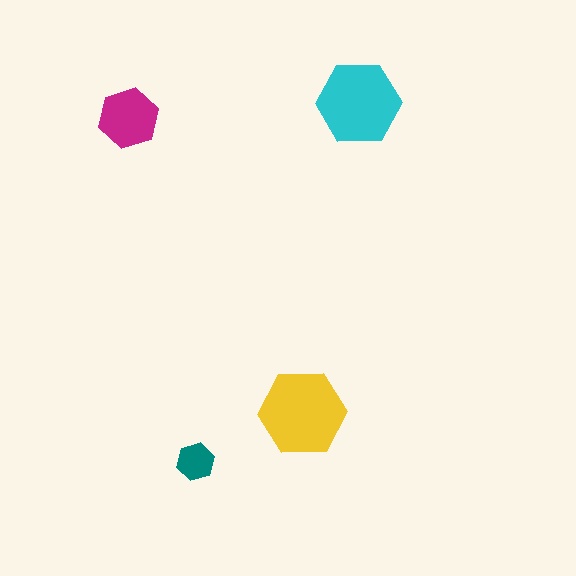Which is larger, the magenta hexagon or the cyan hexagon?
The cyan one.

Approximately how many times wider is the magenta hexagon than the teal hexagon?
About 1.5 times wider.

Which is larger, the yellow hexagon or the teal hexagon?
The yellow one.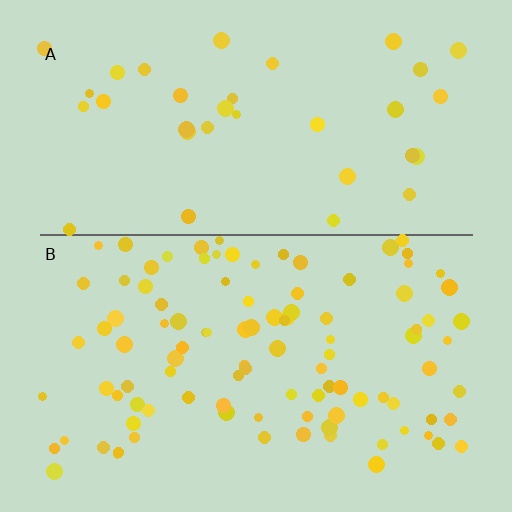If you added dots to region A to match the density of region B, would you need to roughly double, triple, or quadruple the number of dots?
Approximately triple.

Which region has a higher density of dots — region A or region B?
B (the bottom).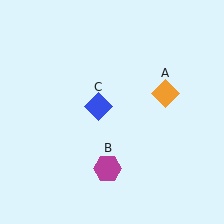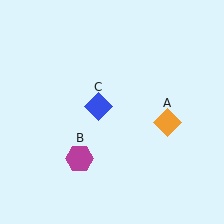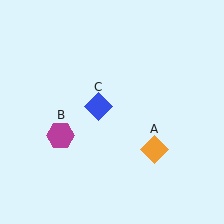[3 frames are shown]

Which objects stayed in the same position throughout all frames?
Blue diamond (object C) remained stationary.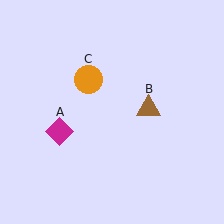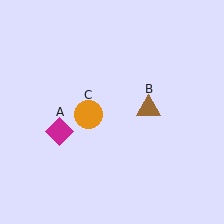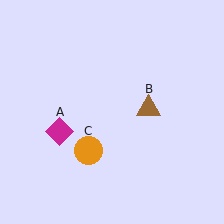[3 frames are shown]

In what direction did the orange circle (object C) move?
The orange circle (object C) moved down.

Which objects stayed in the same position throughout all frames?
Magenta diamond (object A) and brown triangle (object B) remained stationary.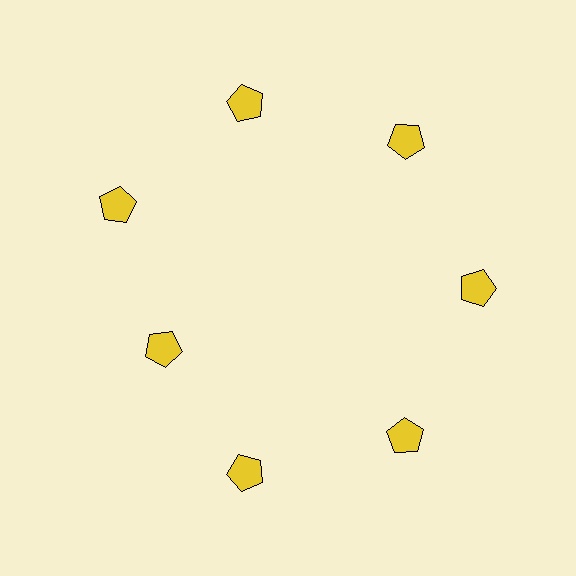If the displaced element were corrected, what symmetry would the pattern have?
It would have 7-fold rotational symmetry — the pattern would map onto itself every 51 degrees.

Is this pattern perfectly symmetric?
No. The 7 yellow pentagons are arranged in a ring, but one element near the 8 o'clock position is pulled inward toward the center, breaking the 7-fold rotational symmetry.